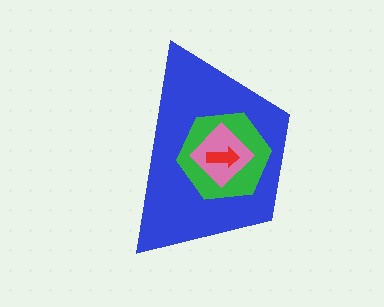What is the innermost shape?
The red arrow.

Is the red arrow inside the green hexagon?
Yes.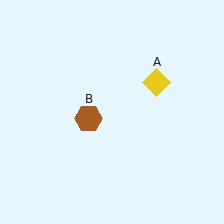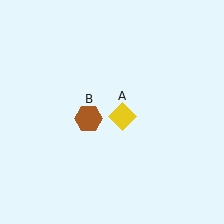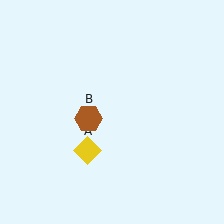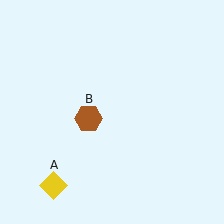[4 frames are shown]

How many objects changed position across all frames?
1 object changed position: yellow diamond (object A).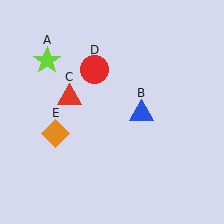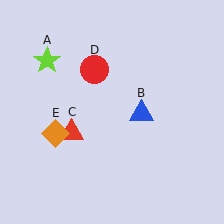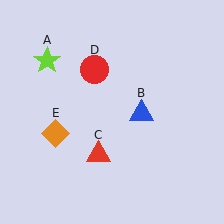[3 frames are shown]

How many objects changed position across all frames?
1 object changed position: red triangle (object C).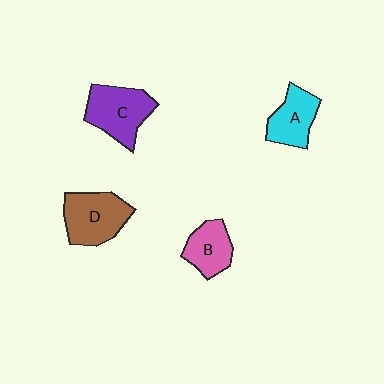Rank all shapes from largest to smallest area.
From largest to smallest: D (brown), C (purple), A (cyan), B (pink).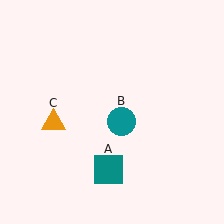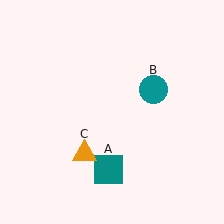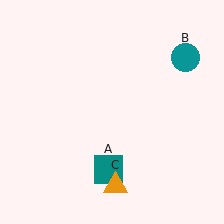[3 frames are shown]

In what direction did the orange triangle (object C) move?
The orange triangle (object C) moved down and to the right.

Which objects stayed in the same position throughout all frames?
Teal square (object A) remained stationary.